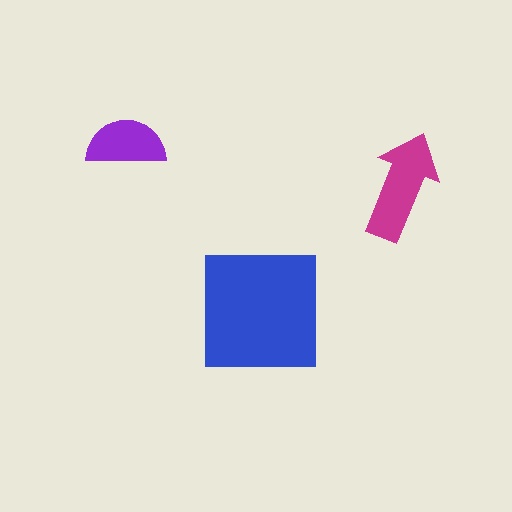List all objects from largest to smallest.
The blue square, the magenta arrow, the purple semicircle.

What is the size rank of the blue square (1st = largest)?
1st.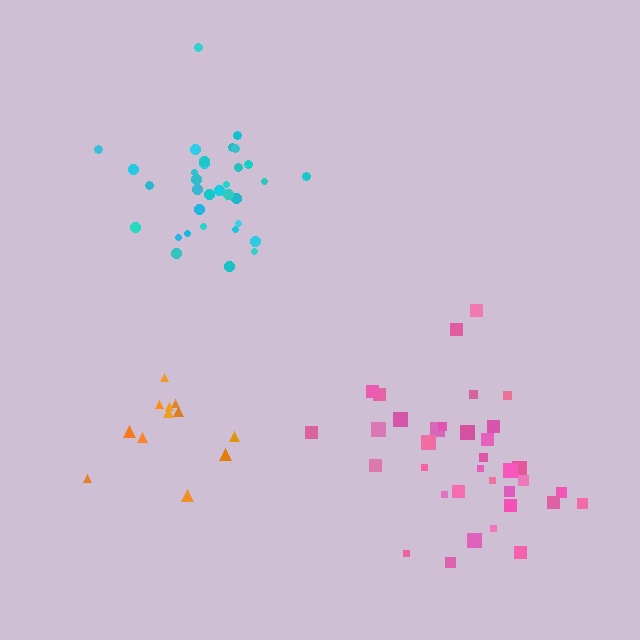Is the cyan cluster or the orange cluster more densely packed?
Cyan.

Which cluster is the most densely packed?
Cyan.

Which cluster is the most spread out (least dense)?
Orange.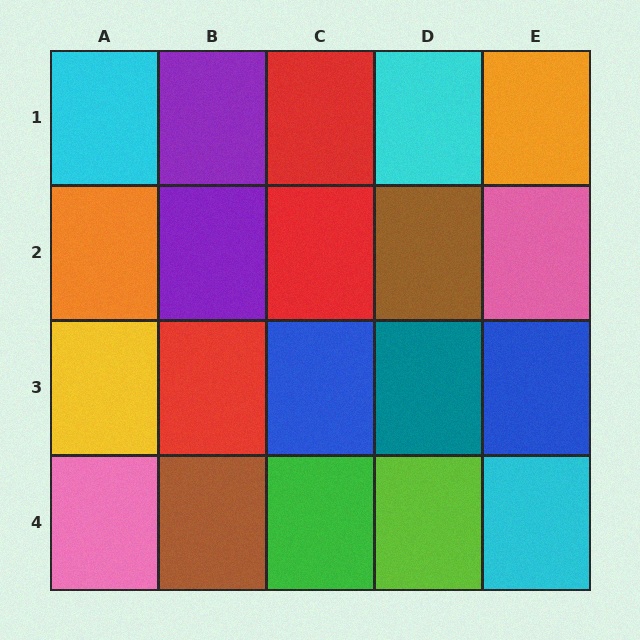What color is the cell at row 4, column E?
Cyan.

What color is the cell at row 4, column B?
Brown.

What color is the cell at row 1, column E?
Orange.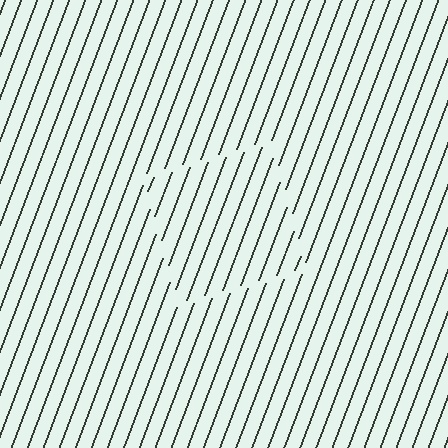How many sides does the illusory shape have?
4 sides — the line-ends trace a square.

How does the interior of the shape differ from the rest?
The interior of the shape contains the same grating, shifted by half a period — the contour is defined by the phase discontinuity where line-ends from the inner and outer gratings abut.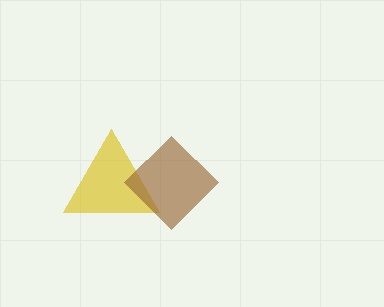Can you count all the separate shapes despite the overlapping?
Yes, there are 2 separate shapes.